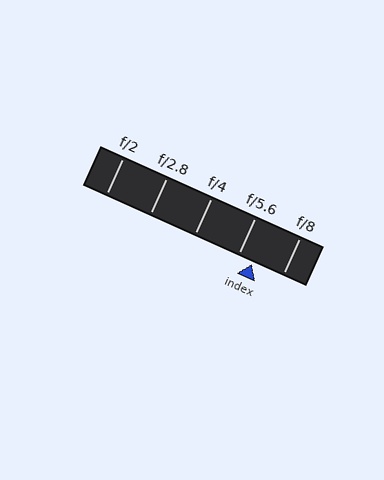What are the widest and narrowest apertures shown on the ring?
The widest aperture shown is f/2 and the narrowest is f/8.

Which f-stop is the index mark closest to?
The index mark is closest to f/5.6.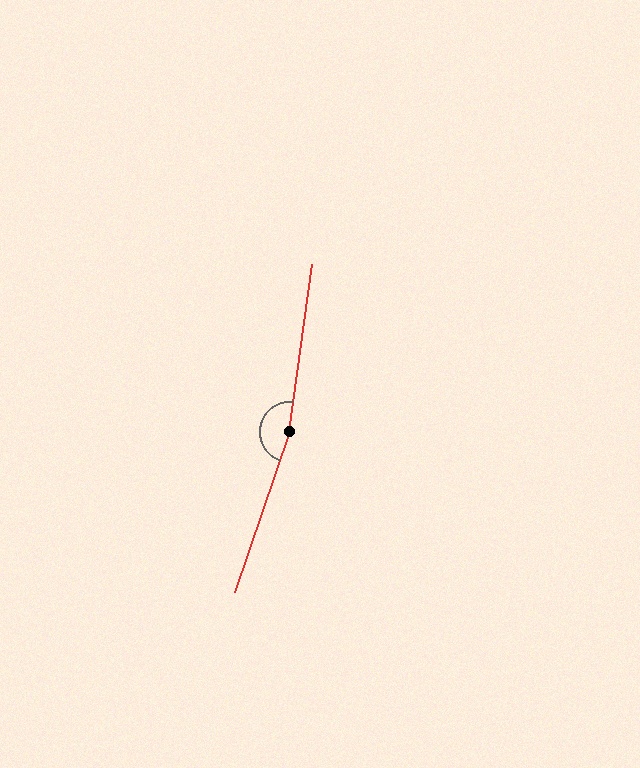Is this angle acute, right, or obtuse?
It is obtuse.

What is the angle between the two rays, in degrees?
Approximately 169 degrees.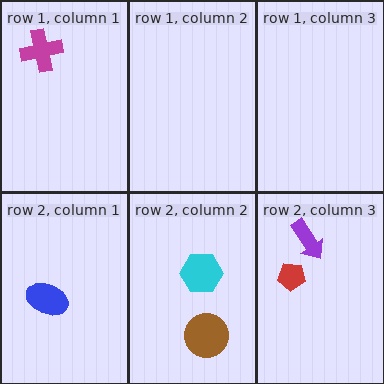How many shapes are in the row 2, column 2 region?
2.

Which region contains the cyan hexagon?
The row 2, column 2 region.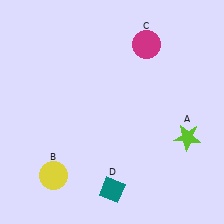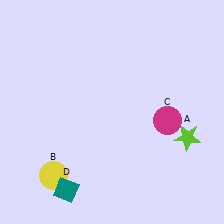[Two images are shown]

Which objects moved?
The objects that moved are: the magenta circle (C), the teal diamond (D).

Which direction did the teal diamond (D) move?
The teal diamond (D) moved left.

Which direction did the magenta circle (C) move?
The magenta circle (C) moved down.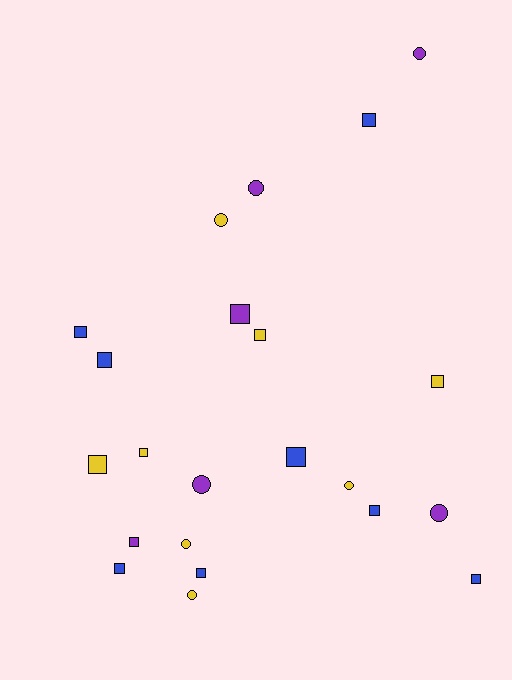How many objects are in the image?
There are 22 objects.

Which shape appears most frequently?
Square, with 14 objects.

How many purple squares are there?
There are 2 purple squares.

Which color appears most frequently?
Yellow, with 8 objects.